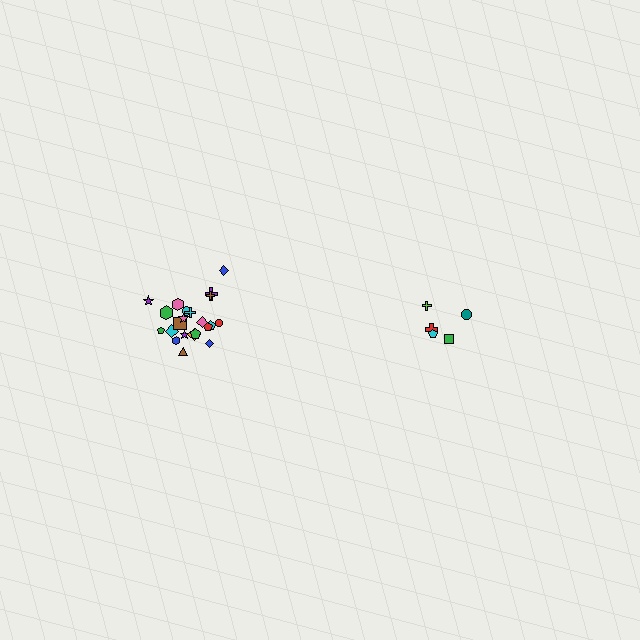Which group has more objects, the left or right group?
The left group.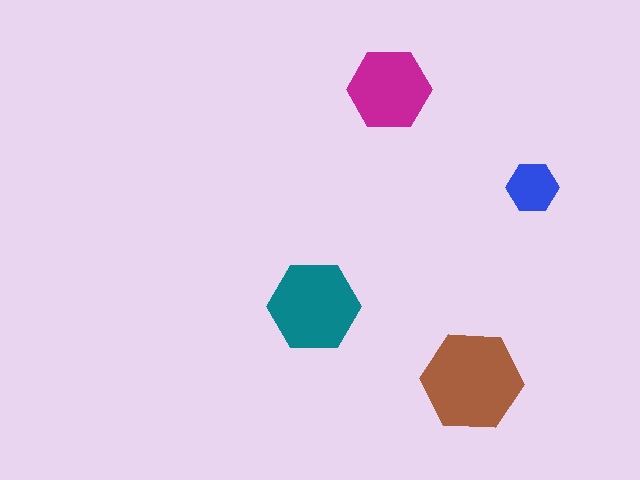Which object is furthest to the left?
The teal hexagon is leftmost.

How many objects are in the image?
There are 4 objects in the image.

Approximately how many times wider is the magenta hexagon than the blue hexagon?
About 1.5 times wider.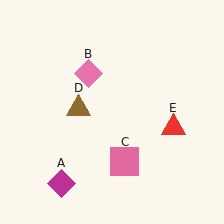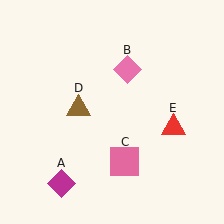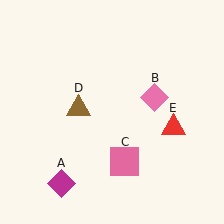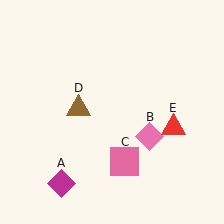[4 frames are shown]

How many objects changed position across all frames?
1 object changed position: pink diamond (object B).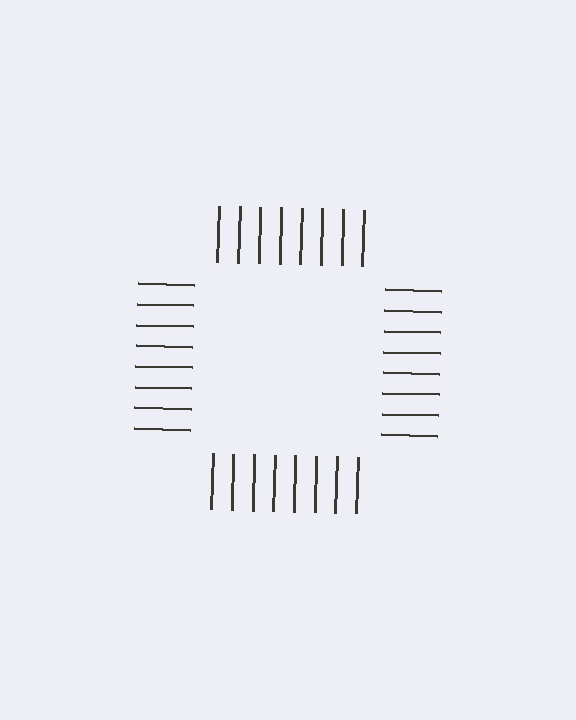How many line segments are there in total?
32 — 8 along each of the 4 edges.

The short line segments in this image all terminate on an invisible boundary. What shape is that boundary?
An illusory square — the line segments terminate on its edges but no continuous stroke is drawn.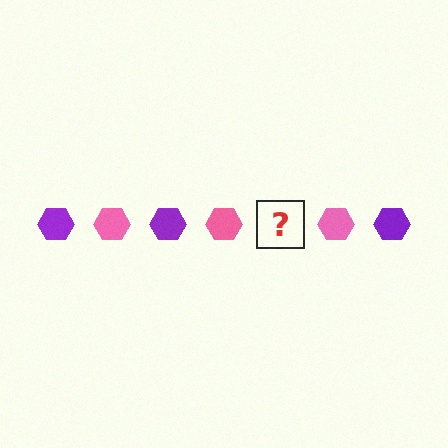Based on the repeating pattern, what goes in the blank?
The blank should be a purple hexagon.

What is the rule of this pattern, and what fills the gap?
The rule is that the pattern cycles through purple, pink hexagons. The gap should be filled with a purple hexagon.